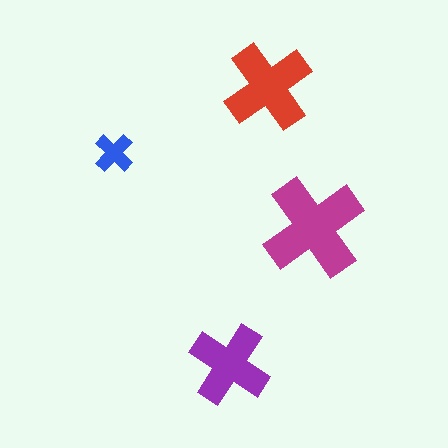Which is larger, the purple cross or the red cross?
The red one.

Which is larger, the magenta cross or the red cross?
The magenta one.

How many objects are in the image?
There are 4 objects in the image.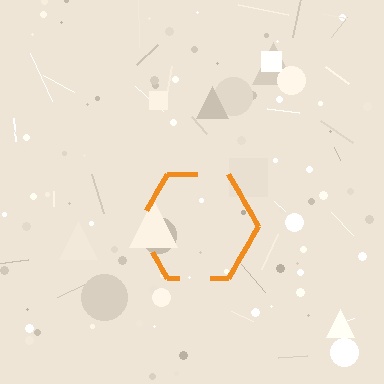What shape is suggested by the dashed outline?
The dashed outline suggests a hexagon.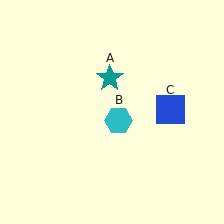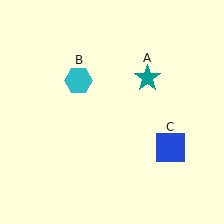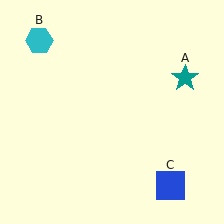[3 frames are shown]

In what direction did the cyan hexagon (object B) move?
The cyan hexagon (object B) moved up and to the left.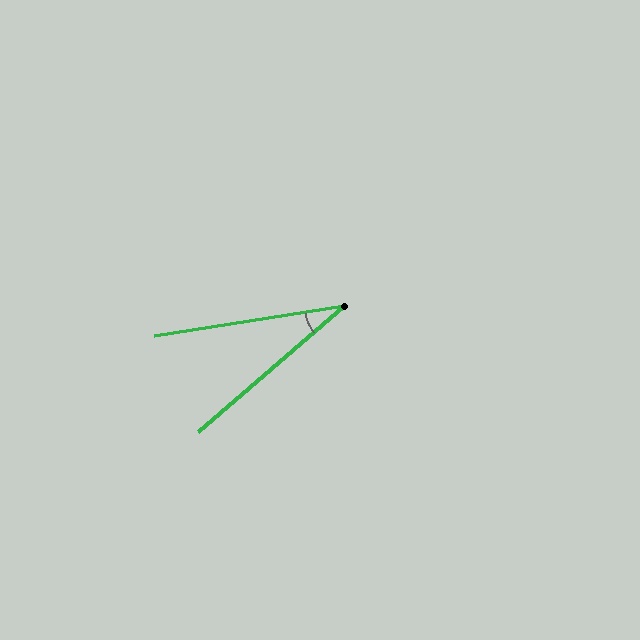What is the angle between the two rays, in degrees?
Approximately 32 degrees.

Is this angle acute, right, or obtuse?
It is acute.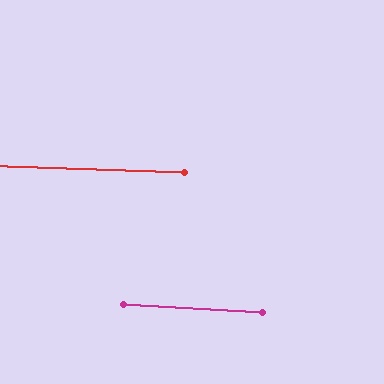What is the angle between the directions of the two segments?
Approximately 1 degree.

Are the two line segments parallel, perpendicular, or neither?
Parallel — their directions differ by only 1.3°.